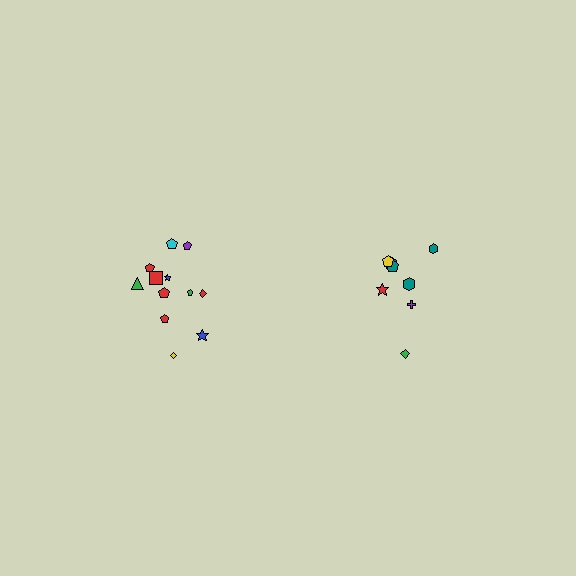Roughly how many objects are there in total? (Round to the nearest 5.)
Roughly 20 objects in total.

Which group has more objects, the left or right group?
The left group.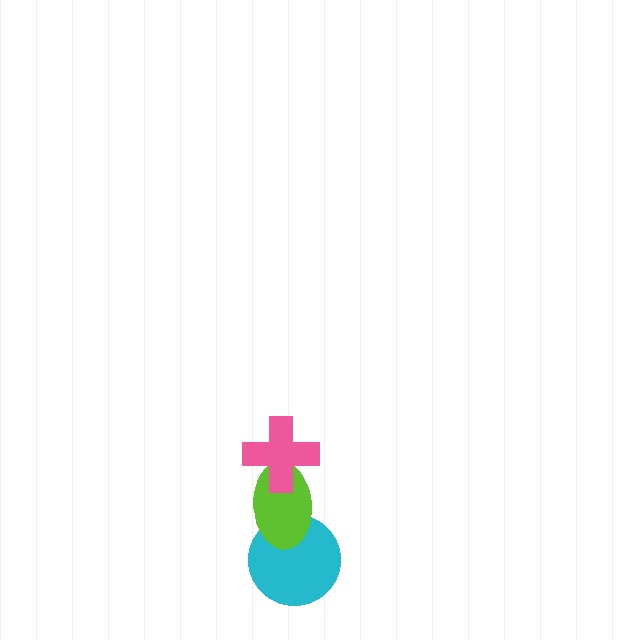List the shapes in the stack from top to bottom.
From top to bottom: the pink cross, the lime ellipse, the cyan circle.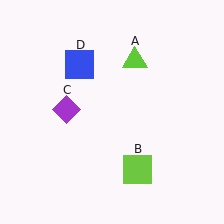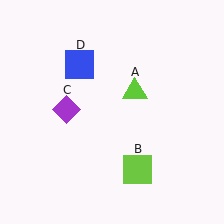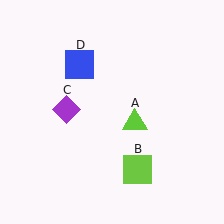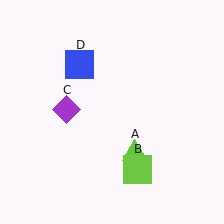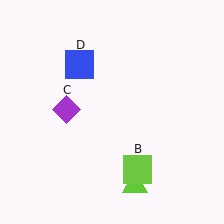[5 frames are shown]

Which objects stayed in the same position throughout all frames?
Lime square (object B) and purple diamond (object C) and blue square (object D) remained stationary.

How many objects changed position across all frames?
1 object changed position: lime triangle (object A).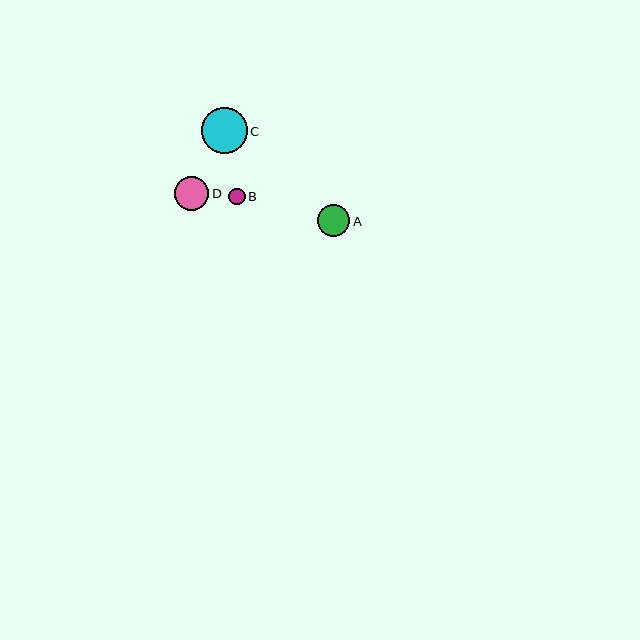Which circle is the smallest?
Circle B is the smallest with a size of approximately 16 pixels.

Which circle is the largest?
Circle C is the largest with a size of approximately 46 pixels.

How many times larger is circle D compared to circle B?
Circle D is approximately 2.1 times the size of circle B.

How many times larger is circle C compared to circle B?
Circle C is approximately 2.8 times the size of circle B.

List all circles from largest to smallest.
From largest to smallest: C, D, A, B.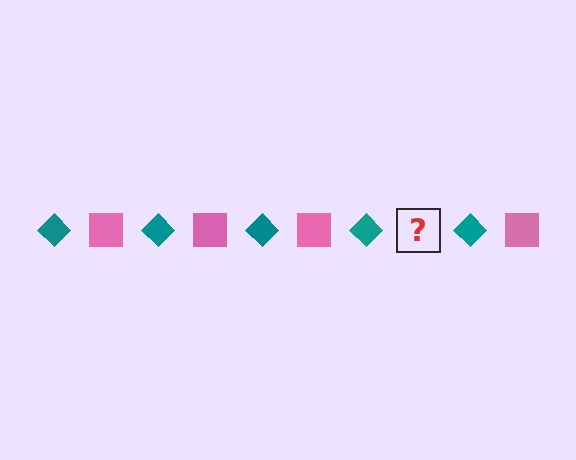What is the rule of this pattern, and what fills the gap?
The rule is that the pattern alternates between teal diamond and pink square. The gap should be filled with a pink square.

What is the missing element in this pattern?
The missing element is a pink square.